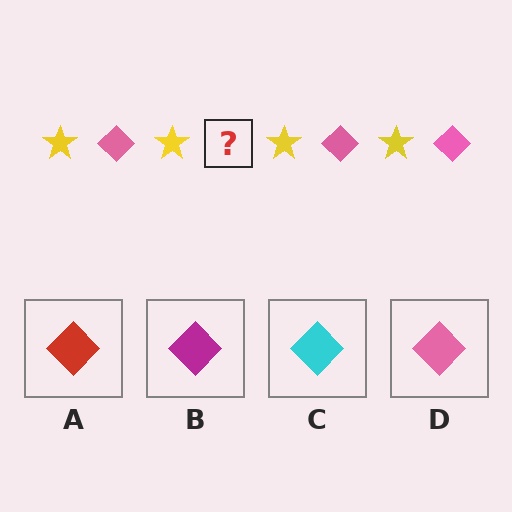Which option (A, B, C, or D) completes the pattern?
D.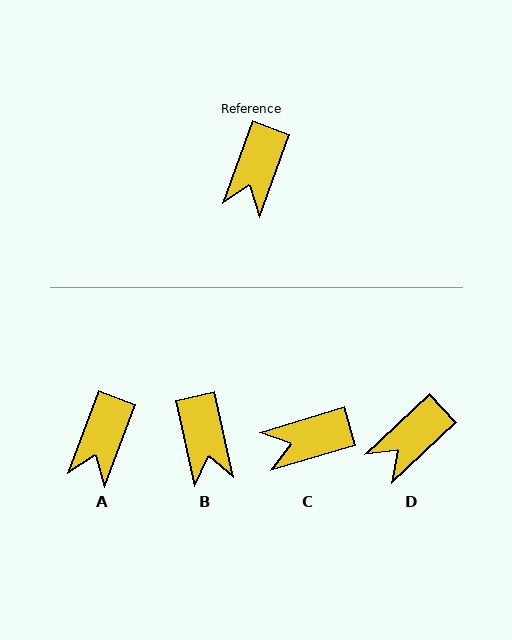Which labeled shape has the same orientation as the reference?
A.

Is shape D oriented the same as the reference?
No, it is off by about 27 degrees.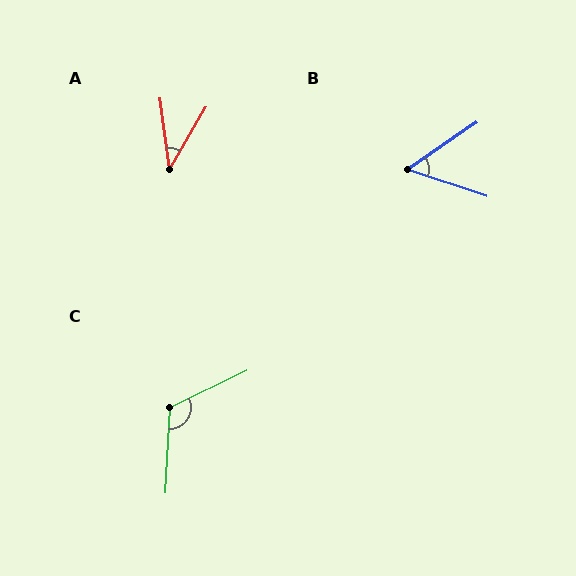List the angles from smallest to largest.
A (38°), B (53°), C (119°).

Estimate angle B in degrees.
Approximately 53 degrees.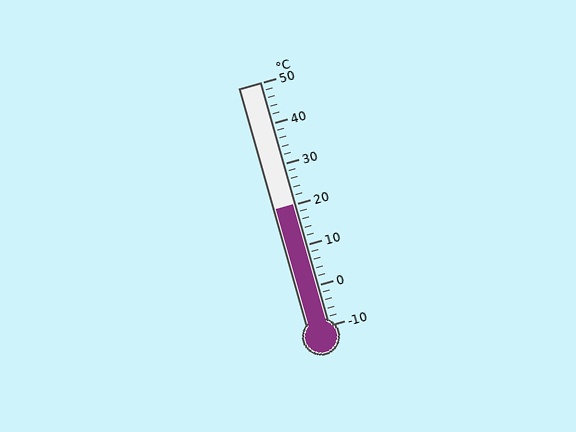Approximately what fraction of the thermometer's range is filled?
The thermometer is filled to approximately 50% of its range.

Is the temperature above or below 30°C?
The temperature is below 30°C.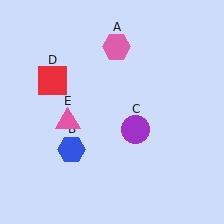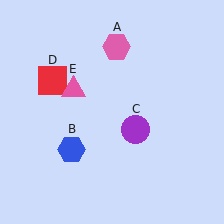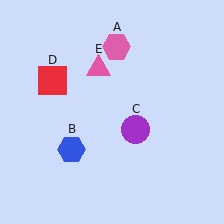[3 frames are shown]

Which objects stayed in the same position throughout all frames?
Pink hexagon (object A) and blue hexagon (object B) and purple circle (object C) and red square (object D) remained stationary.